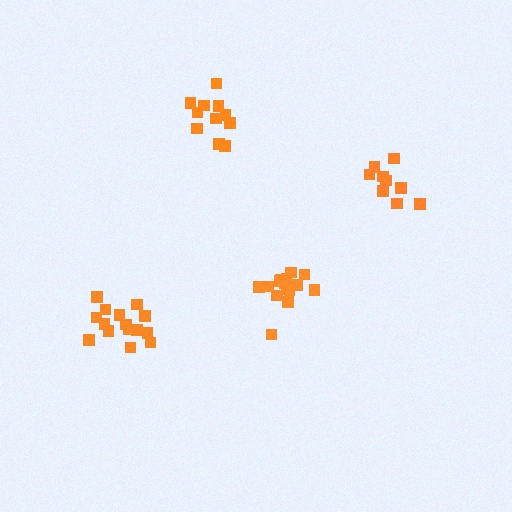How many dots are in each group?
Group 1: 12 dots, Group 2: 15 dots, Group 3: 9 dots, Group 4: 15 dots (51 total).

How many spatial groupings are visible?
There are 4 spatial groupings.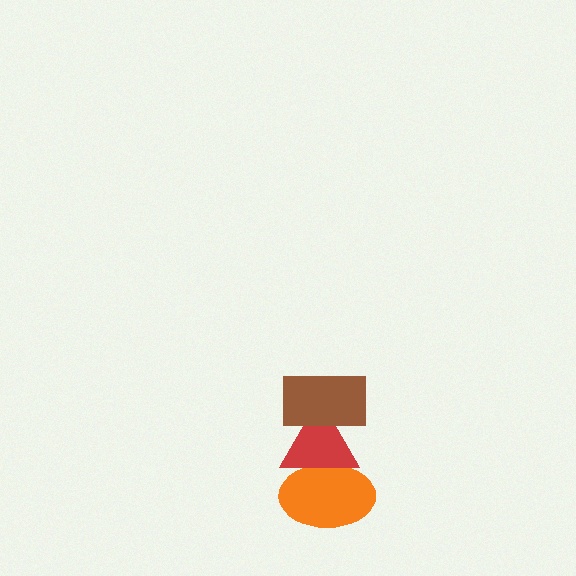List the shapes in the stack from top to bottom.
From top to bottom: the brown rectangle, the red triangle, the orange ellipse.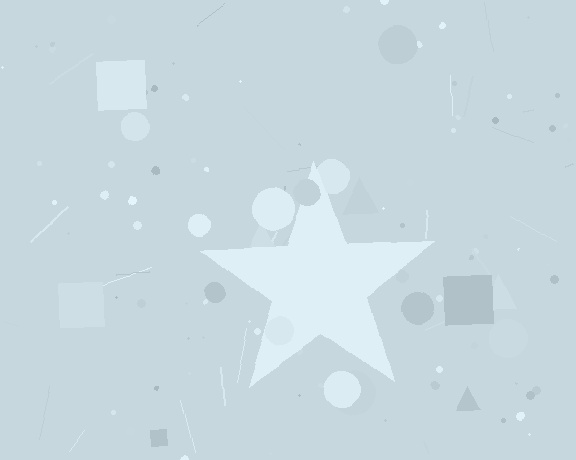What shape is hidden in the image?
A star is hidden in the image.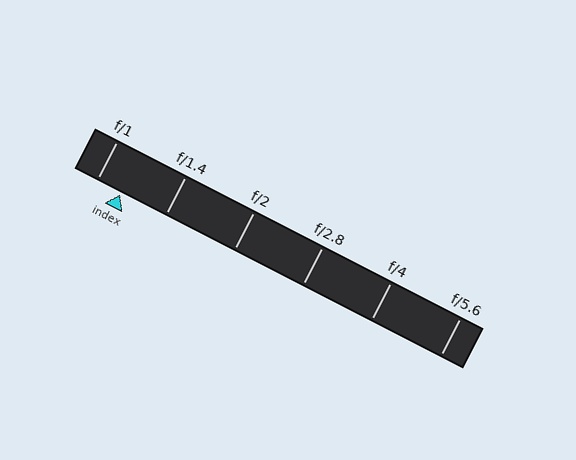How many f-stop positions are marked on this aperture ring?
There are 6 f-stop positions marked.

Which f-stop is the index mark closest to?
The index mark is closest to f/1.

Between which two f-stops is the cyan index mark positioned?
The index mark is between f/1 and f/1.4.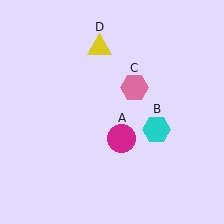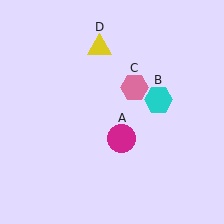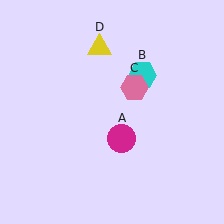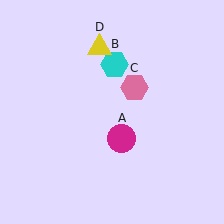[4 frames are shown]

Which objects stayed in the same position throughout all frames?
Magenta circle (object A) and pink hexagon (object C) and yellow triangle (object D) remained stationary.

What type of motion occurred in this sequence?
The cyan hexagon (object B) rotated counterclockwise around the center of the scene.